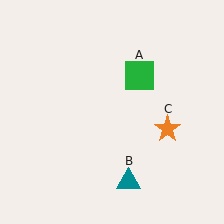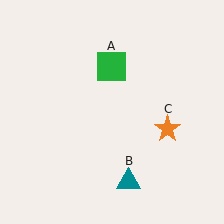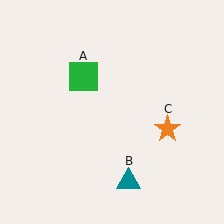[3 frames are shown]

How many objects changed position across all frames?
1 object changed position: green square (object A).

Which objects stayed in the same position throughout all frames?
Teal triangle (object B) and orange star (object C) remained stationary.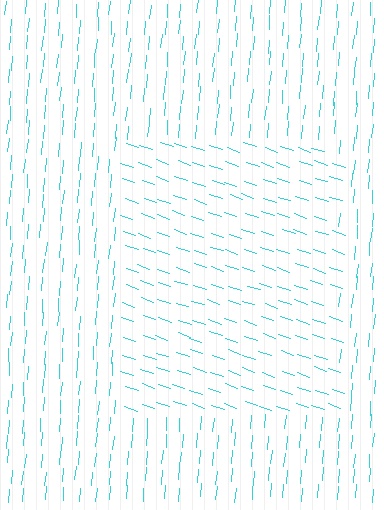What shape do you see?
I see a rectangle.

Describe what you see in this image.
The image is filled with small cyan line segments. A rectangle region in the image has lines oriented differently from the surrounding lines, creating a visible texture boundary.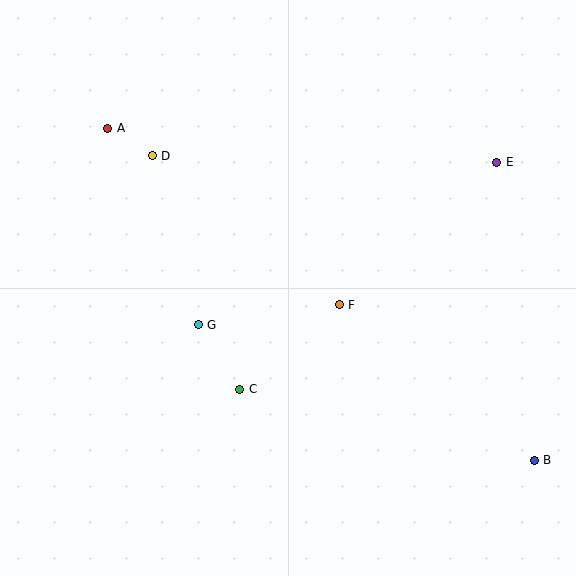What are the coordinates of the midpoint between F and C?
The midpoint between F and C is at (290, 347).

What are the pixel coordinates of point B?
Point B is at (534, 460).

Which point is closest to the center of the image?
Point F at (339, 305) is closest to the center.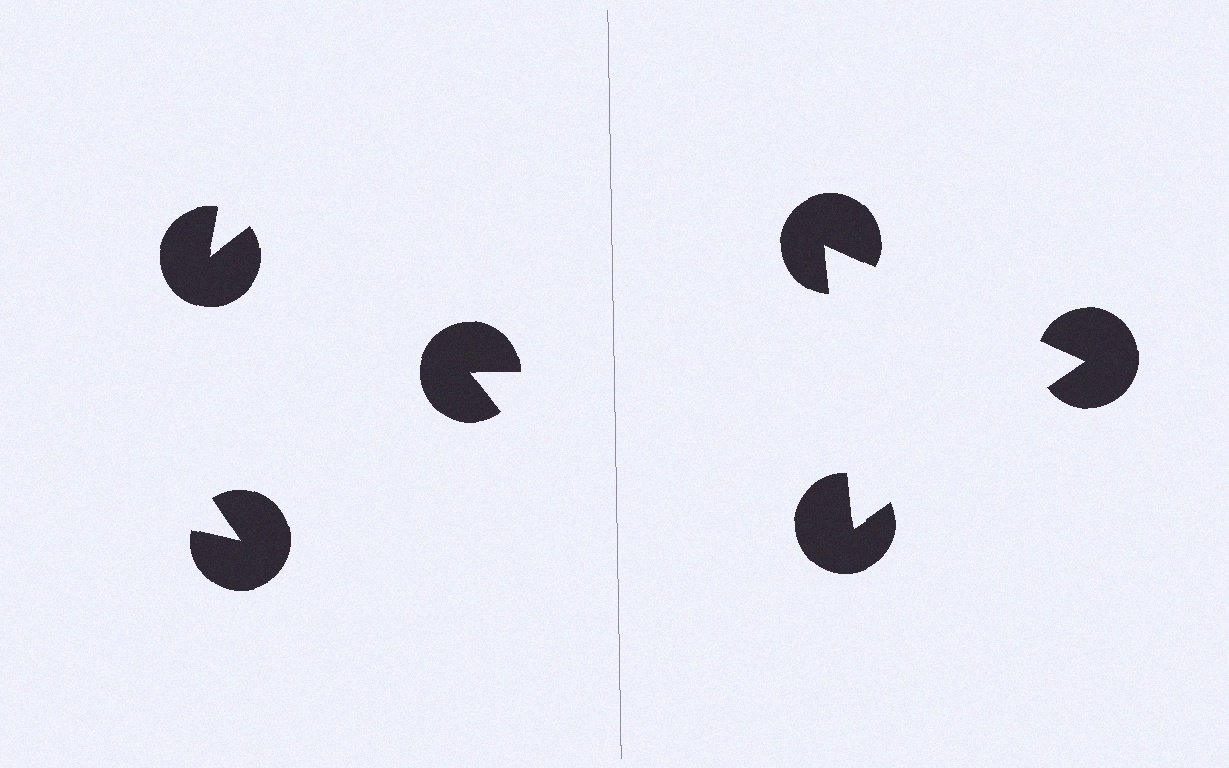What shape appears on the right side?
An illusory triangle.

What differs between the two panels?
The pac-man discs are positioned identically on both sides; only the wedge orientations differ. On the right they align to a triangle; on the left they are misaligned.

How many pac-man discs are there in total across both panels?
6 — 3 on each side.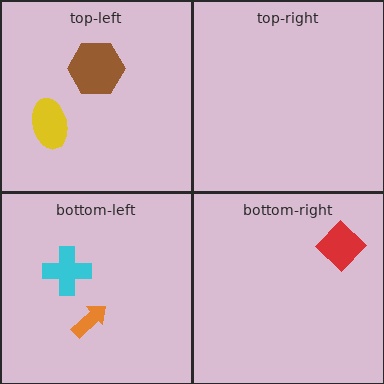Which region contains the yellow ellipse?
The top-left region.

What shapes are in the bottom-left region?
The cyan cross, the orange arrow.